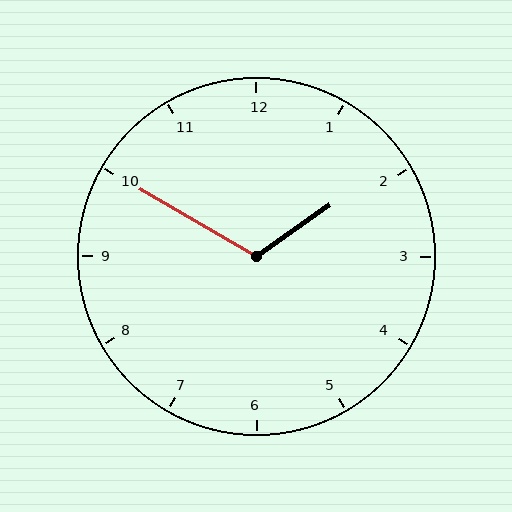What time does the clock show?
1:50.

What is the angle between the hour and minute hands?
Approximately 115 degrees.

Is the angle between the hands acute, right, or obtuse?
It is obtuse.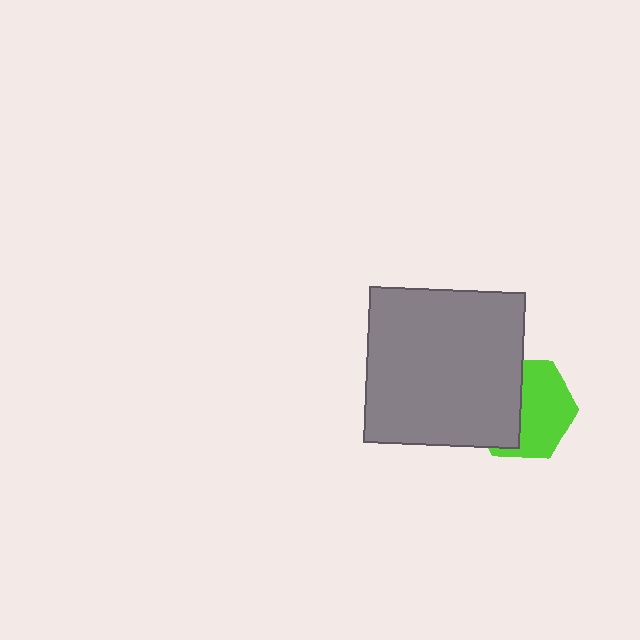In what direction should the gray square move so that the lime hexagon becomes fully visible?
The gray square should move left. That is the shortest direction to clear the overlap and leave the lime hexagon fully visible.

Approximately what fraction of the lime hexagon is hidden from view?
Roughly 47% of the lime hexagon is hidden behind the gray square.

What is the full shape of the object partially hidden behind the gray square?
The partially hidden object is a lime hexagon.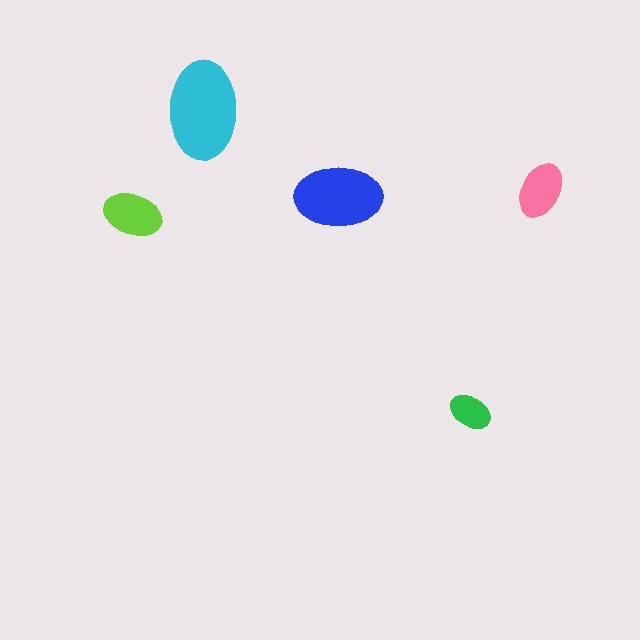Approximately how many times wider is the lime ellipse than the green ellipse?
About 1.5 times wider.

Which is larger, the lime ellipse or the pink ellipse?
The lime one.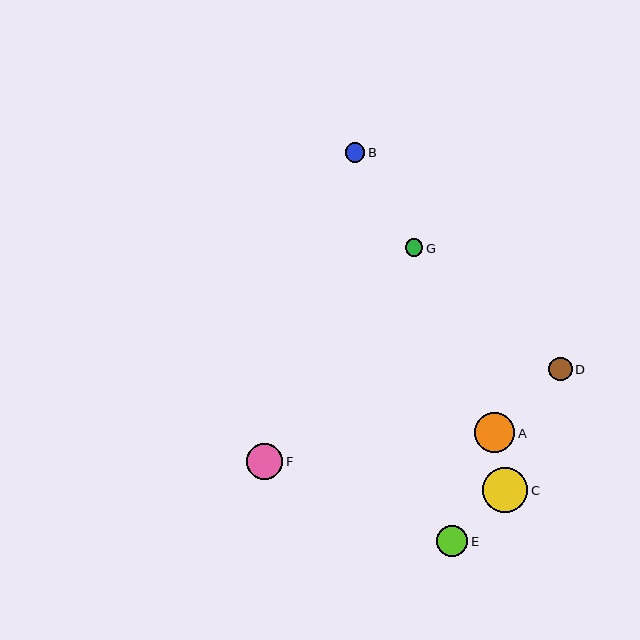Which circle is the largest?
Circle C is the largest with a size of approximately 45 pixels.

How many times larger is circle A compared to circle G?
Circle A is approximately 2.3 times the size of circle G.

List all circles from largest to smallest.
From largest to smallest: C, A, F, E, D, B, G.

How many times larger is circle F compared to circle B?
Circle F is approximately 1.9 times the size of circle B.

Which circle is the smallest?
Circle G is the smallest with a size of approximately 18 pixels.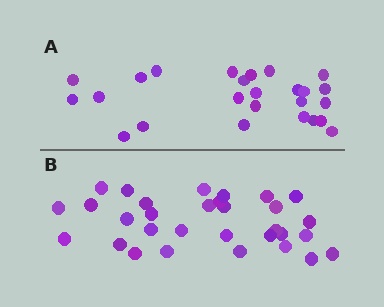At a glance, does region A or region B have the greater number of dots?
Region B (the bottom region) has more dots.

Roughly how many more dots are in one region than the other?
Region B has about 6 more dots than region A.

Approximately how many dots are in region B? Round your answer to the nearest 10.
About 30 dots. (The exact count is 31, which rounds to 30.)